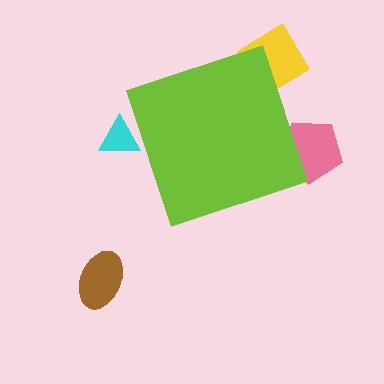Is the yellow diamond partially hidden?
Yes, the yellow diamond is partially hidden behind the lime diamond.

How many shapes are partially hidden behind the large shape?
3 shapes are partially hidden.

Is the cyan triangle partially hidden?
Yes, the cyan triangle is partially hidden behind the lime diamond.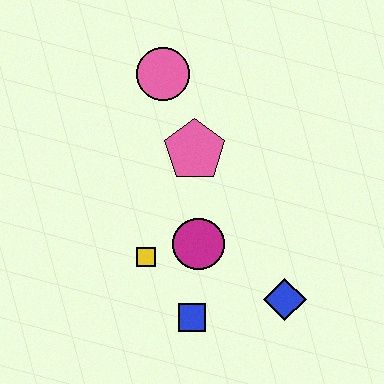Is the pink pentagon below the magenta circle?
No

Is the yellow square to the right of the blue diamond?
No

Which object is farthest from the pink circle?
The blue diamond is farthest from the pink circle.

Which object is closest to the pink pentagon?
The pink circle is closest to the pink pentagon.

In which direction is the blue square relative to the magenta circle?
The blue square is below the magenta circle.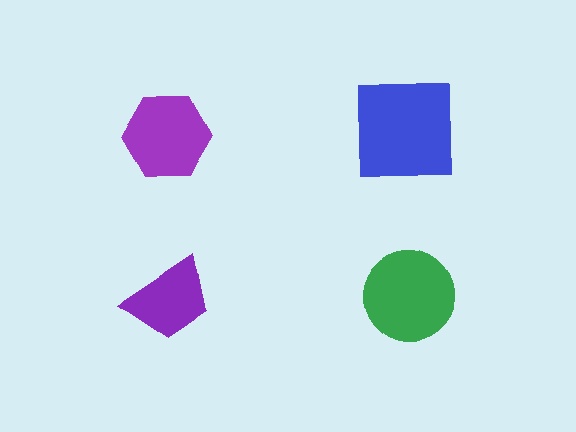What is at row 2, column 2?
A green circle.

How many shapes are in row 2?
2 shapes.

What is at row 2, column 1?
A purple trapezoid.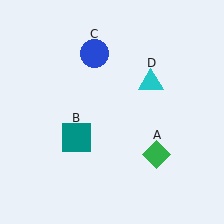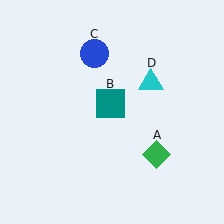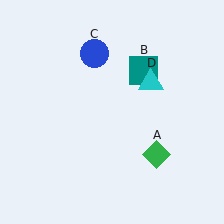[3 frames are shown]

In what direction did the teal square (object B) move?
The teal square (object B) moved up and to the right.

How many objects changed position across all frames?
1 object changed position: teal square (object B).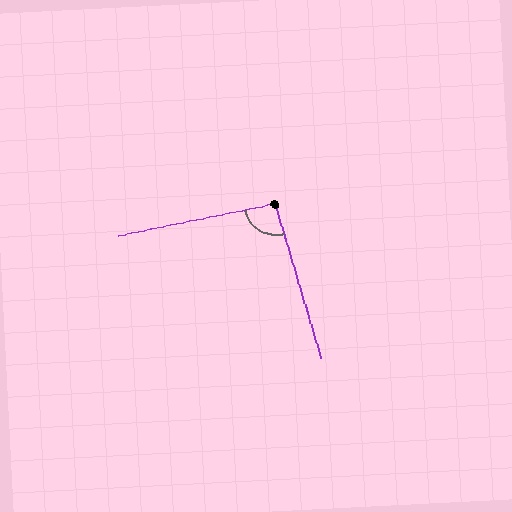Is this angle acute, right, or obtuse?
It is approximately a right angle.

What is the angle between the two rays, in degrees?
Approximately 95 degrees.